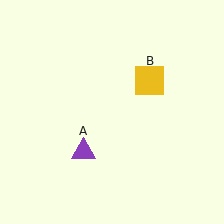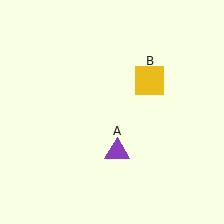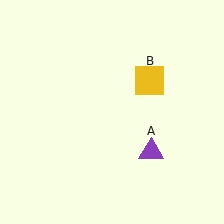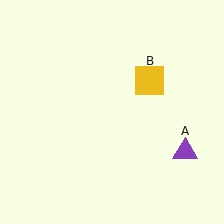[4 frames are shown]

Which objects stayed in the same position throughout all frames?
Yellow square (object B) remained stationary.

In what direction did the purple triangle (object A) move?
The purple triangle (object A) moved right.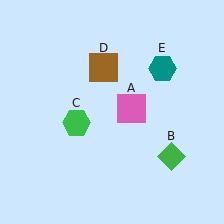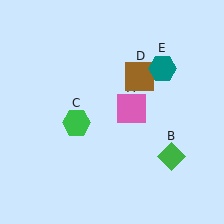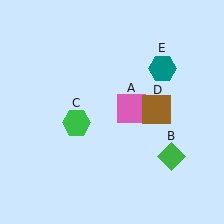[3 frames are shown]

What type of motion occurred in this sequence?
The brown square (object D) rotated clockwise around the center of the scene.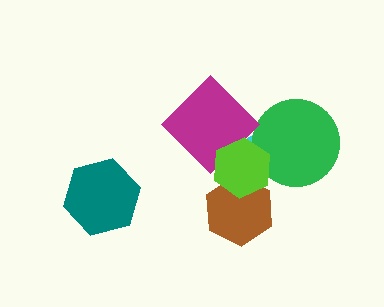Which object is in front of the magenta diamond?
The lime hexagon is in front of the magenta diamond.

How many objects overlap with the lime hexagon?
4 objects overlap with the lime hexagon.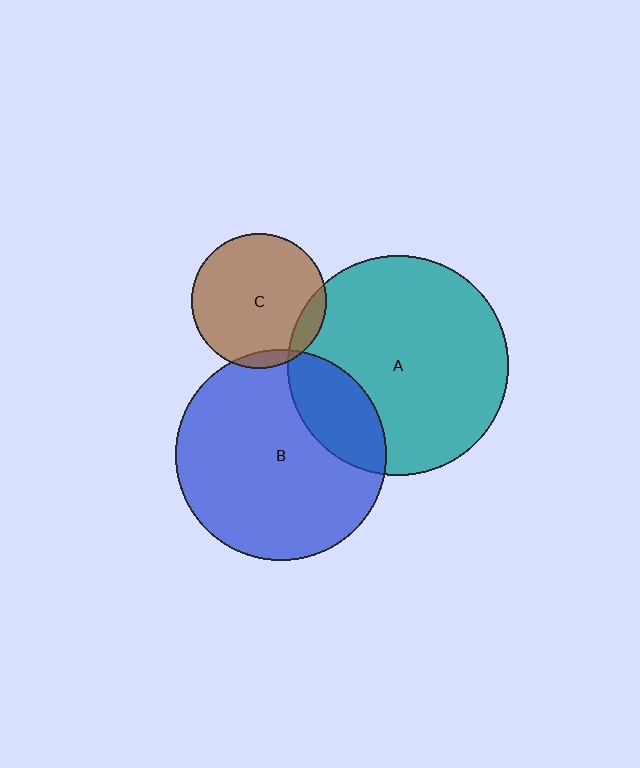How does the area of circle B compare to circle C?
Approximately 2.5 times.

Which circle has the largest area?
Circle A (teal).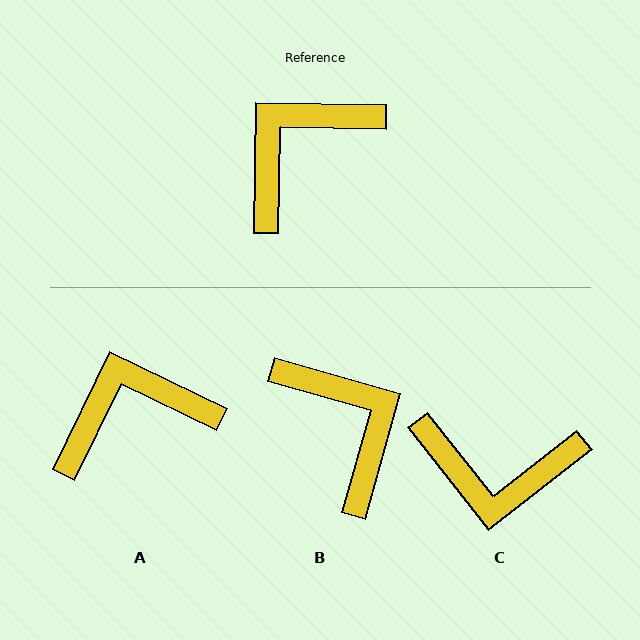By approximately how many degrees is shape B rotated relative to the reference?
Approximately 105 degrees clockwise.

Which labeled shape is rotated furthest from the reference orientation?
C, about 129 degrees away.